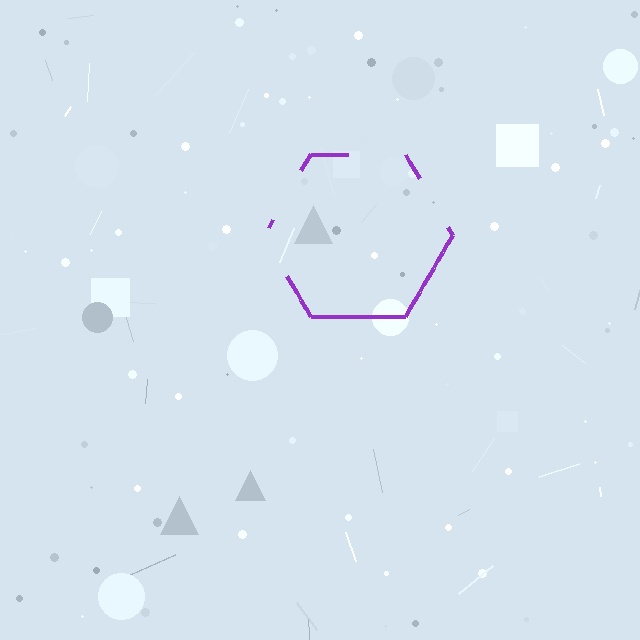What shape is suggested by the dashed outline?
The dashed outline suggests a hexagon.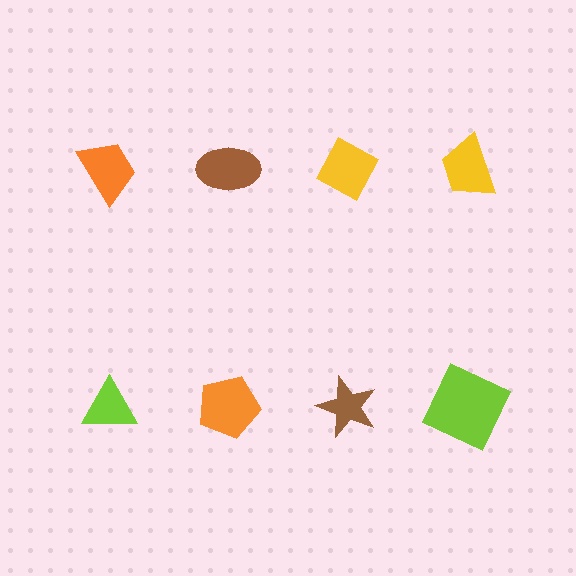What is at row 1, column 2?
A brown ellipse.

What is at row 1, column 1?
An orange trapezoid.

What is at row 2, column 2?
An orange pentagon.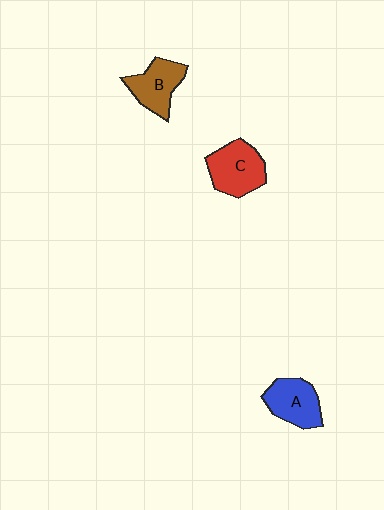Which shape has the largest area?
Shape C (red).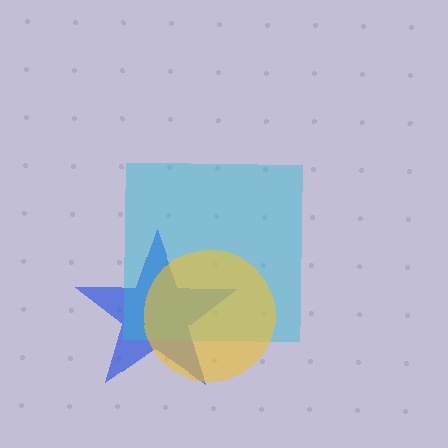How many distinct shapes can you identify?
There are 3 distinct shapes: a blue star, a cyan square, a yellow circle.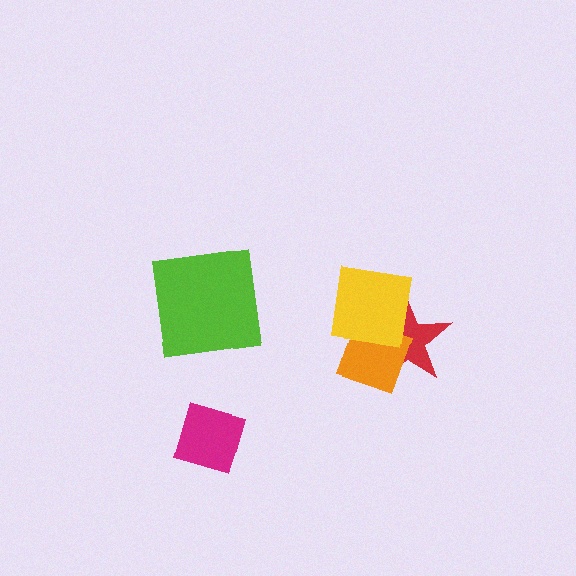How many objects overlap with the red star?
2 objects overlap with the red star.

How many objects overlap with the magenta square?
0 objects overlap with the magenta square.